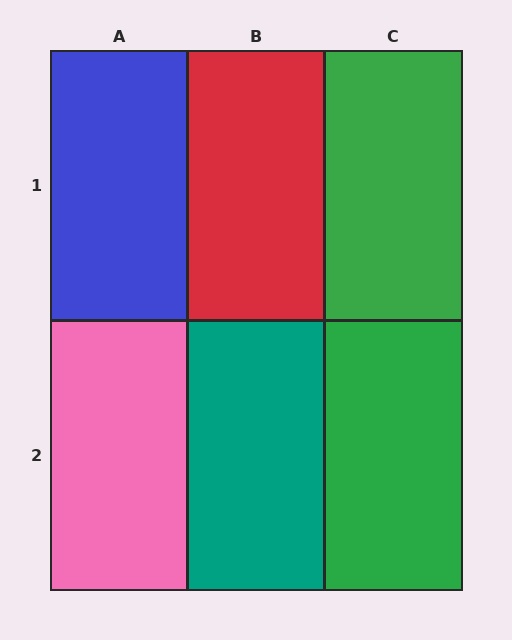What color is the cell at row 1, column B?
Red.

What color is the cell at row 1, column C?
Green.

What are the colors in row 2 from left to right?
Pink, teal, green.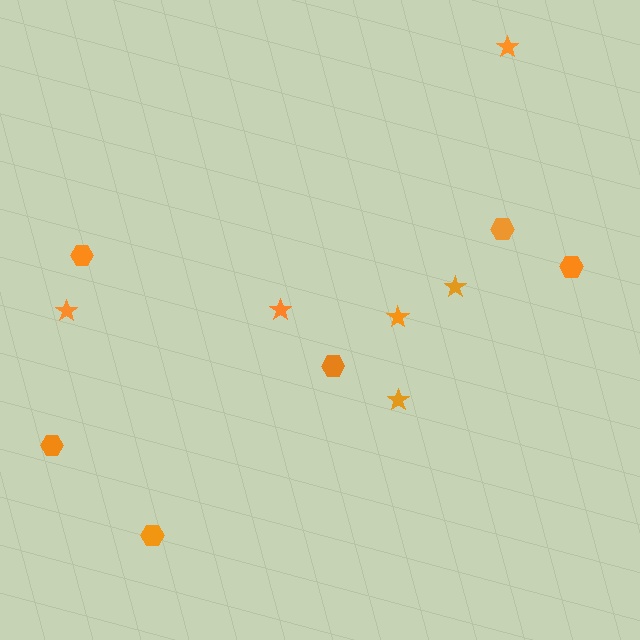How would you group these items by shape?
There are 2 groups: one group of hexagons (6) and one group of stars (6).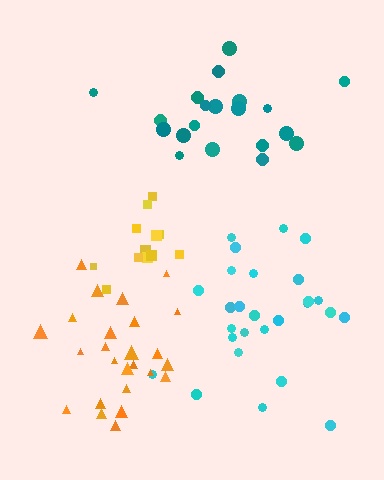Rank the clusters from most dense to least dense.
yellow, orange, cyan, teal.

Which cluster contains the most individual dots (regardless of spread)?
Cyan (27).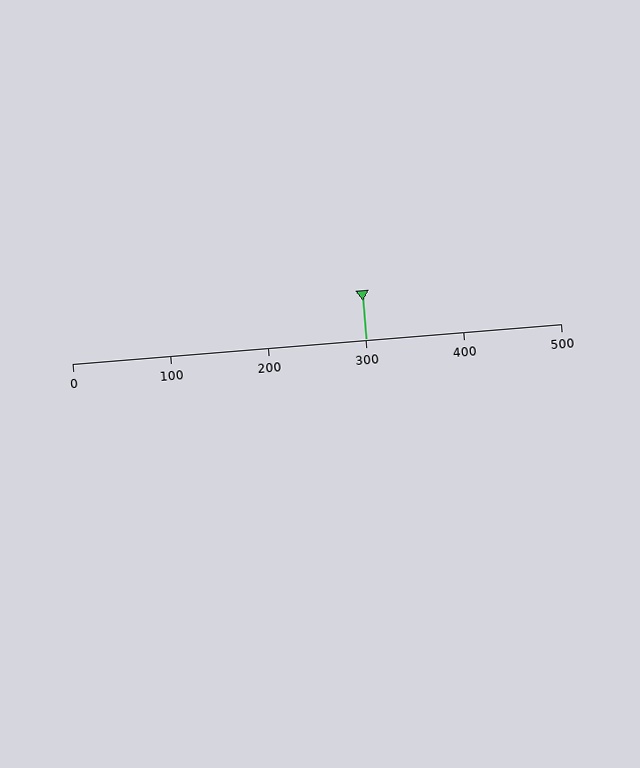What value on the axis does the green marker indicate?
The marker indicates approximately 300.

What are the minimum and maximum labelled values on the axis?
The axis runs from 0 to 500.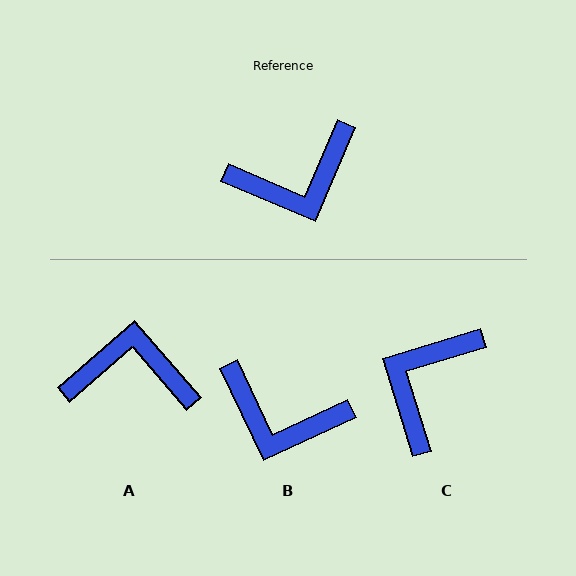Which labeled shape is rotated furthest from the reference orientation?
A, about 154 degrees away.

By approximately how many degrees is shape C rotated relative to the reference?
Approximately 140 degrees clockwise.